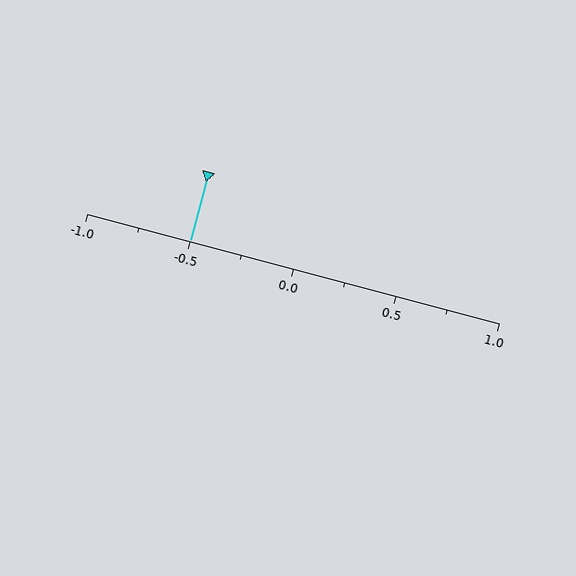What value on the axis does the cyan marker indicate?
The marker indicates approximately -0.5.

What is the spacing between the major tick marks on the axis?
The major ticks are spaced 0.5 apart.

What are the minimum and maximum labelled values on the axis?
The axis runs from -1.0 to 1.0.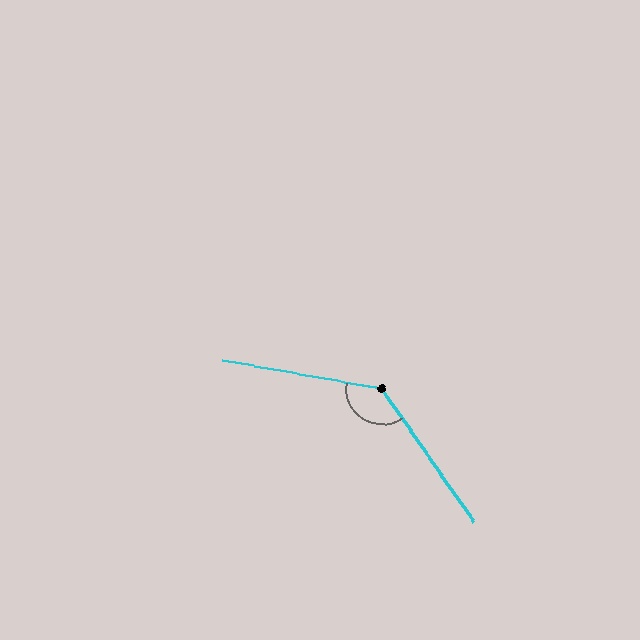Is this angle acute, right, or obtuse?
It is obtuse.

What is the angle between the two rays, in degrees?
Approximately 135 degrees.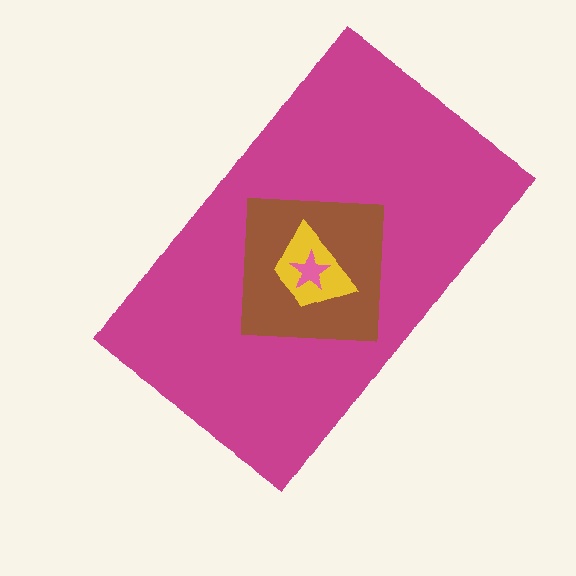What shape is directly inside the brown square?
The yellow trapezoid.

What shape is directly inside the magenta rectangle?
The brown square.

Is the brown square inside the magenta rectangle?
Yes.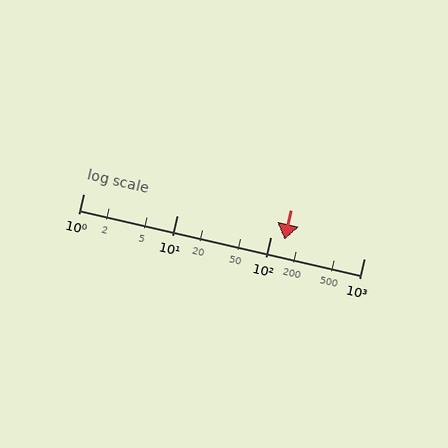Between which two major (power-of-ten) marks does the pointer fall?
The pointer is between 100 and 1000.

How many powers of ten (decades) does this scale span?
The scale spans 3 decades, from 1 to 1000.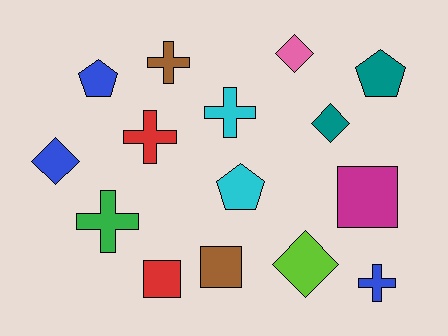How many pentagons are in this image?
There are 3 pentagons.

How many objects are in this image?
There are 15 objects.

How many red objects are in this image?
There are 2 red objects.